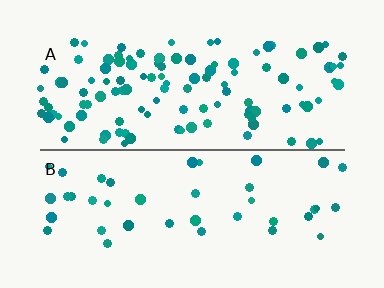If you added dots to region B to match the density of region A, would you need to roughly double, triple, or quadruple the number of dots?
Approximately triple.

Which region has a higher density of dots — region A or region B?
A (the top).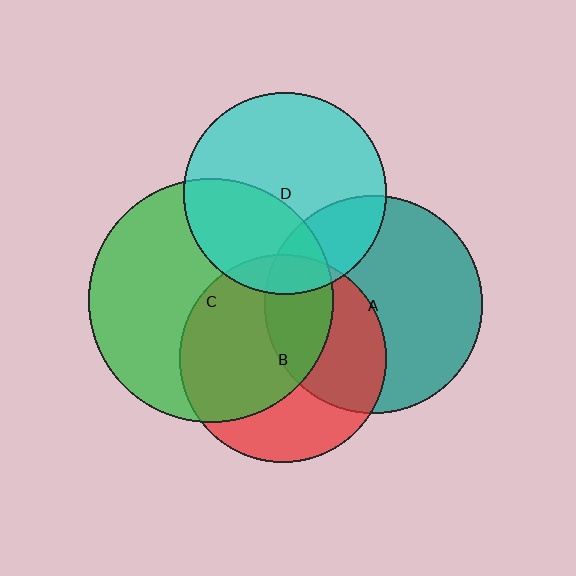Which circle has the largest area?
Circle C (green).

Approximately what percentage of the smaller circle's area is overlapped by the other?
Approximately 35%.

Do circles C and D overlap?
Yes.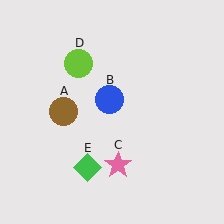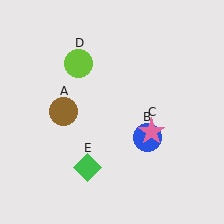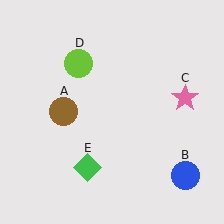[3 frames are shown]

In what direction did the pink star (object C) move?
The pink star (object C) moved up and to the right.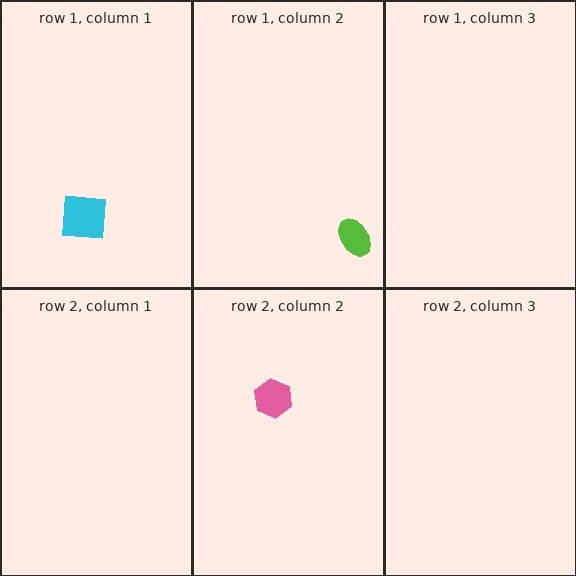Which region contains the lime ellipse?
The row 1, column 2 region.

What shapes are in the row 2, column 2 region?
The pink hexagon.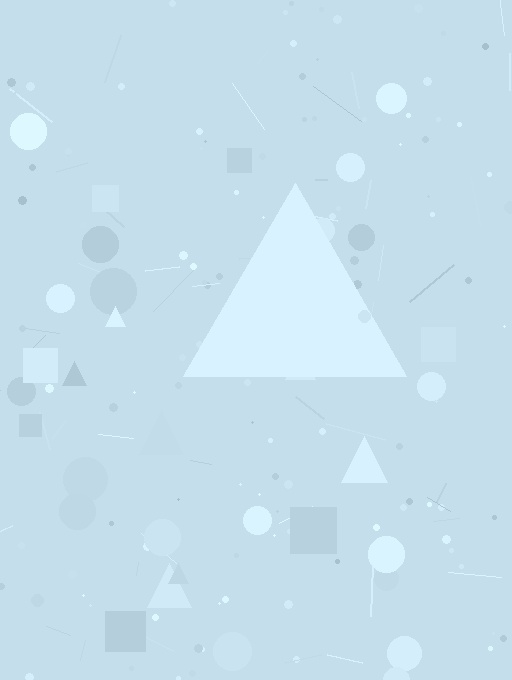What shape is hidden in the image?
A triangle is hidden in the image.